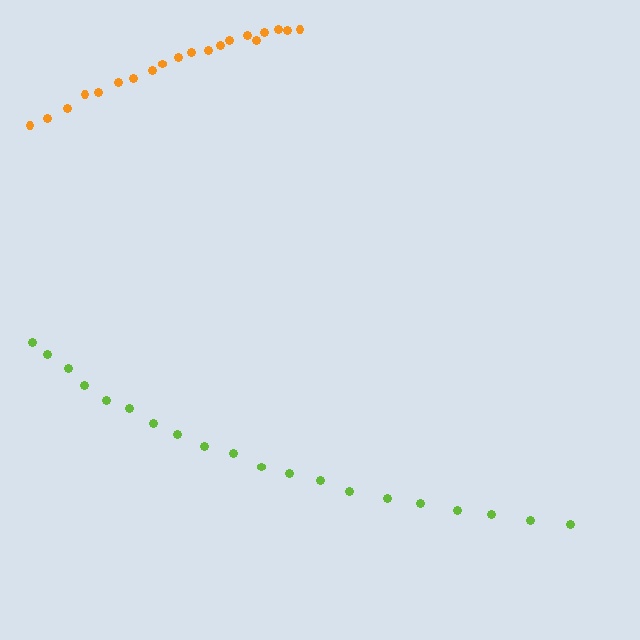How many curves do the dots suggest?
There are 2 distinct paths.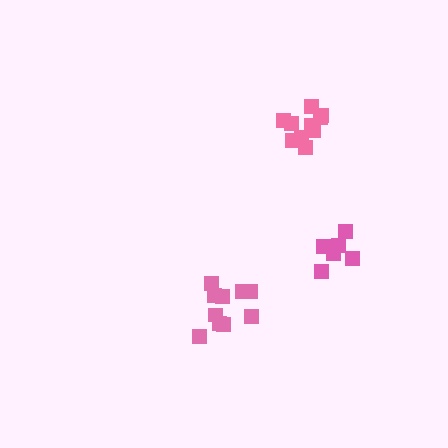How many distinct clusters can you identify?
There are 3 distinct clusters.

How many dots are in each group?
Group 1: 10 dots, Group 2: 10 dots, Group 3: 7 dots (27 total).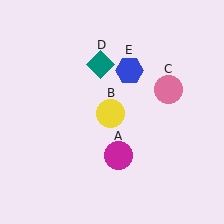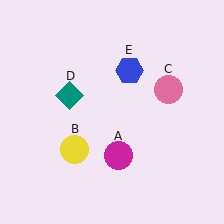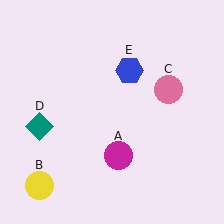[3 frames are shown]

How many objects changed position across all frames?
2 objects changed position: yellow circle (object B), teal diamond (object D).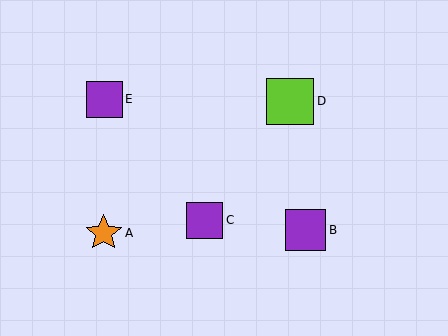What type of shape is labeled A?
Shape A is an orange star.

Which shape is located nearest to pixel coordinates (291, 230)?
The purple square (labeled B) at (306, 230) is nearest to that location.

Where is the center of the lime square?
The center of the lime square is at (290, 101).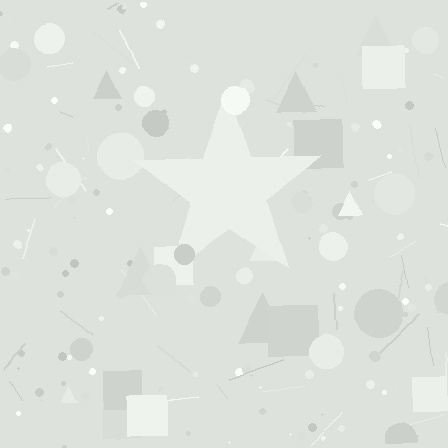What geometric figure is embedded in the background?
A star is embedded in the background.